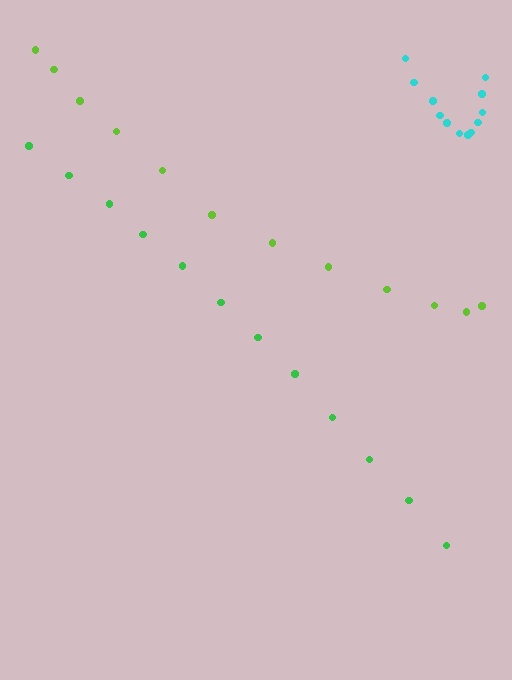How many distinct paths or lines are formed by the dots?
There are 3 distinct paths.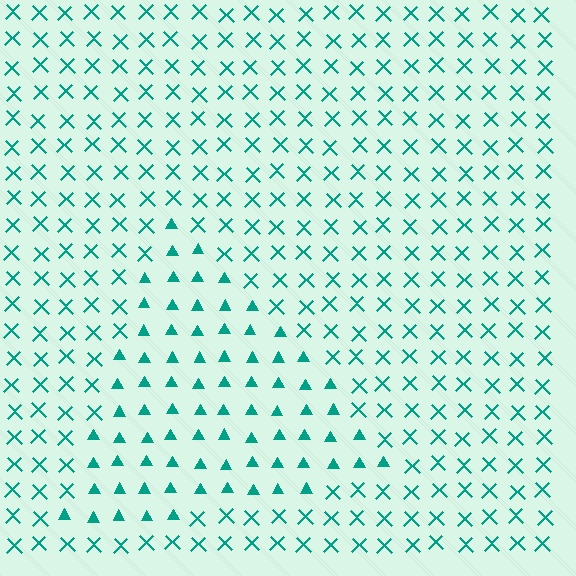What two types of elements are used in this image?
The image uses triangles inside the triangle region and X marks outside it.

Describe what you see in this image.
The image is filled with small teal elements arranged in a uniform grid. A triangle-shaped region contains triangles, while the surrounding area contains X marks. The boundary is defined purely by the change in element shape.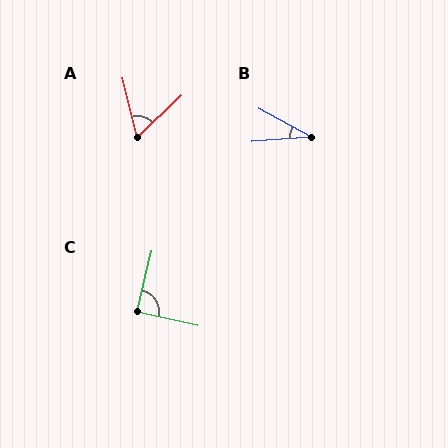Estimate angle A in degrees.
Approximately 60 degrees.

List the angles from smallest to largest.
B (34°), A (60°), C (89°).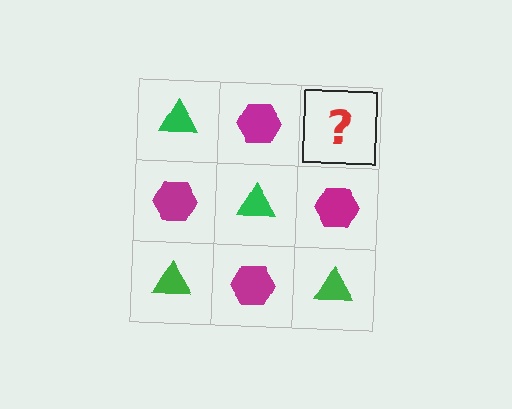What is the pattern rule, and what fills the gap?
The rule is that it alternates green triangle and magenta hexagon in a checkerboard pattern. The gap should be filled with a green triangle.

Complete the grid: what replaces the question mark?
The question mark should be replaced with a green triangle.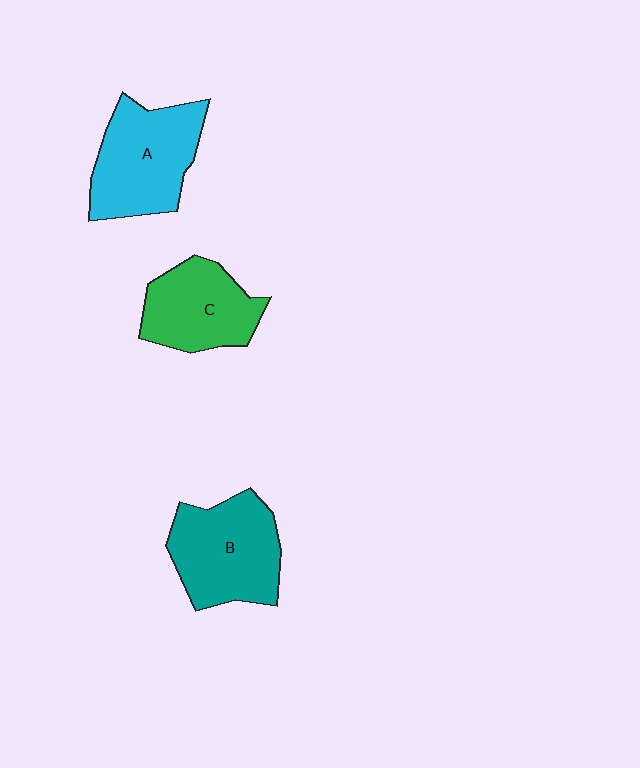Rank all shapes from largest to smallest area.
From largest to smallest: A (cyan), B (teal), C (green).